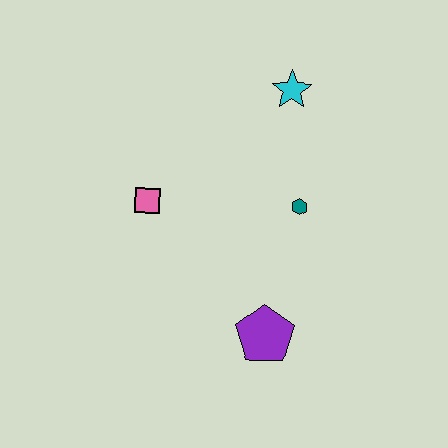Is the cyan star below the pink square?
No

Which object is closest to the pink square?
The teal hexagon is closest to the pink square.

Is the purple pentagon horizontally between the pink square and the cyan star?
Yes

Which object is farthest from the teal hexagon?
The pink square is farthest from the teal hexagon.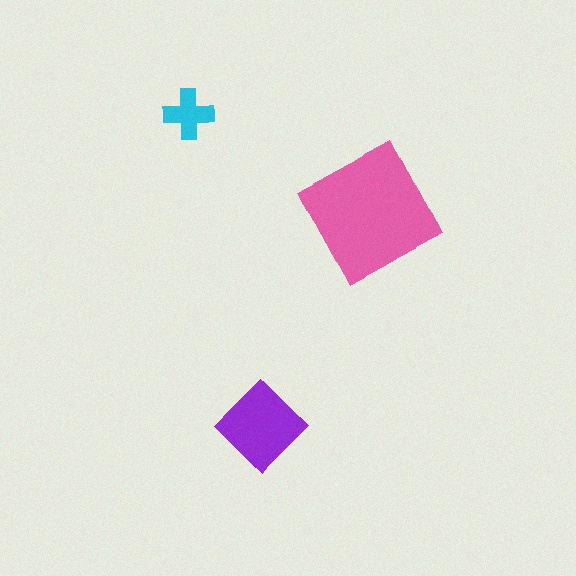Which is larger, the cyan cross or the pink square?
The pink square.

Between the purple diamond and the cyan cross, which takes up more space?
The purple diamond.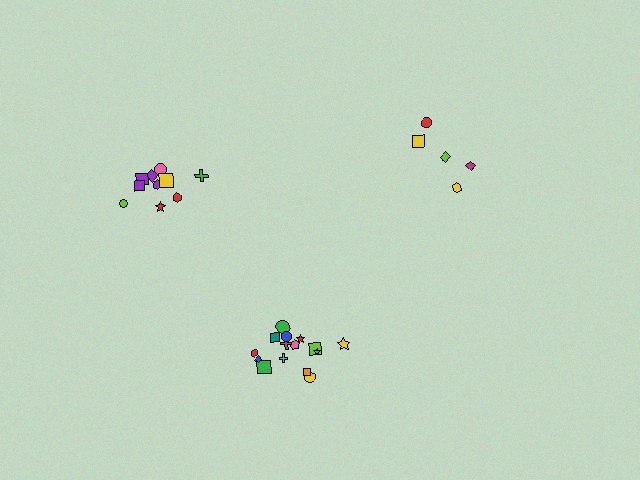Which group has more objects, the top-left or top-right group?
The top-left group.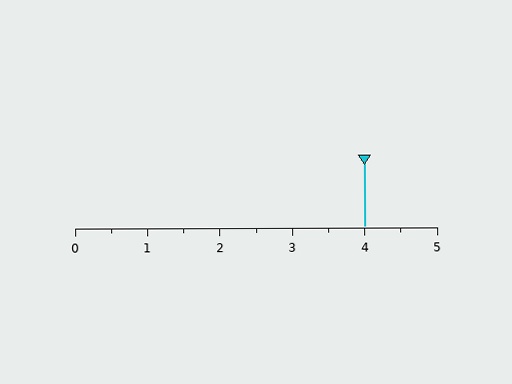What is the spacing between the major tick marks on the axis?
The major ticks are spaced 1 apart.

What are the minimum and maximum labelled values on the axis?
The axis runs from 0 to 5.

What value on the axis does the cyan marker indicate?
The marker indicates approximately 4.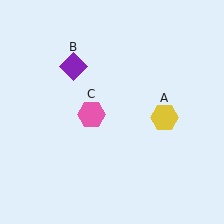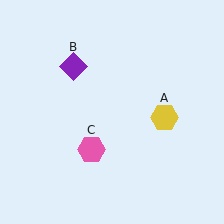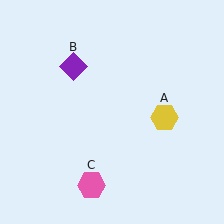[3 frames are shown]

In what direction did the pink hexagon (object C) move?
The pink hexagon (object C) moved down.